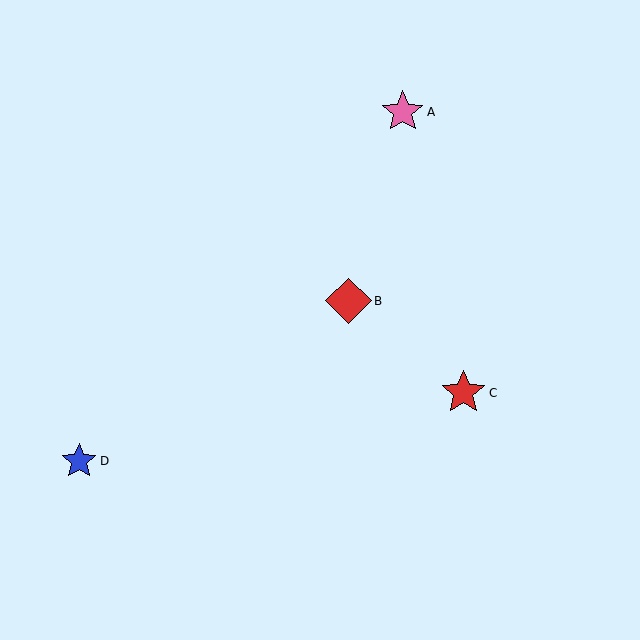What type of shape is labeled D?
Shape D is a blue star.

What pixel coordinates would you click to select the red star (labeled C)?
Click at (463, 393) to select the red star C.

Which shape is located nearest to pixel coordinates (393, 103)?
The pink star (labeled A) at (403, 112) is nearest to that location.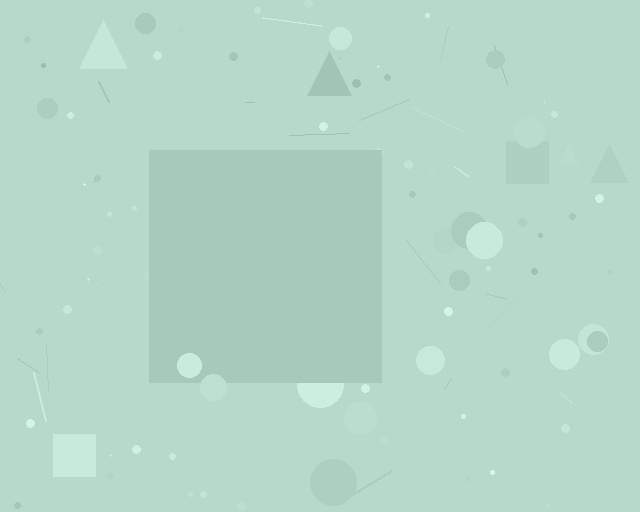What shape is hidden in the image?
A square is hidden in the image.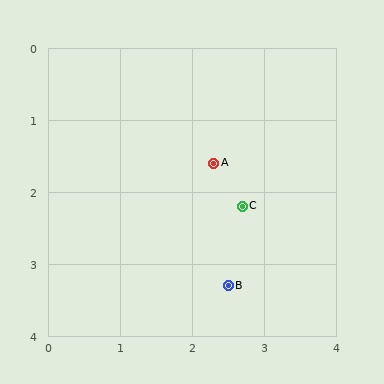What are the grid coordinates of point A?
Point A is at approximately (2.3, 1.6).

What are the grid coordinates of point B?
Point B is at approximately (2.5, 3.3).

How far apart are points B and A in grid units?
Points B and A are about 1.7 grid units apart.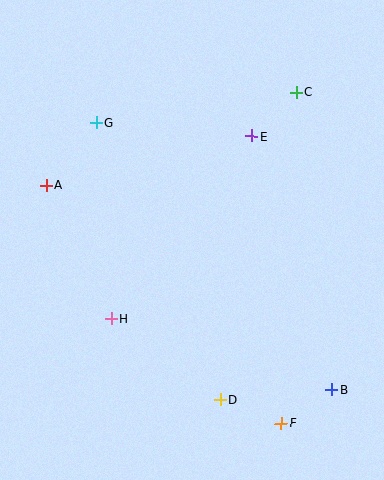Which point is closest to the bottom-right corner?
Point B is closest to the bottom-right corner.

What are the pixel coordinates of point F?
Point F is at (281, 423).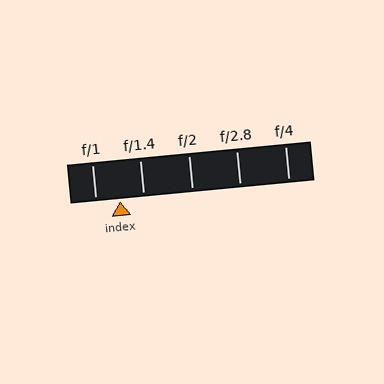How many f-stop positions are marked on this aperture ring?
There are 5 f-stop positions marked.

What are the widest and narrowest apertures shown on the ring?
The widest aperture shown is f/1 and the narrowest is f/4.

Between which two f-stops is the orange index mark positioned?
The index mark is between f/1 and f/1.4.